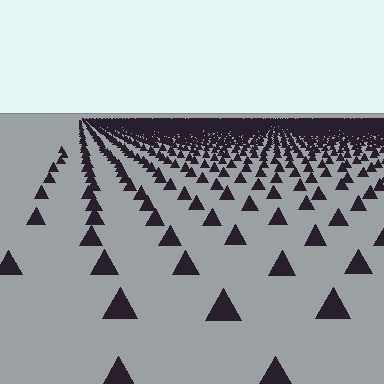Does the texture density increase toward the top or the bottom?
Density increases toward the top.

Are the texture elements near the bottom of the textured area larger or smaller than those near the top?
Larger. Near the bottom, elements are closer to the viewer and appear at a bigger on-screen size.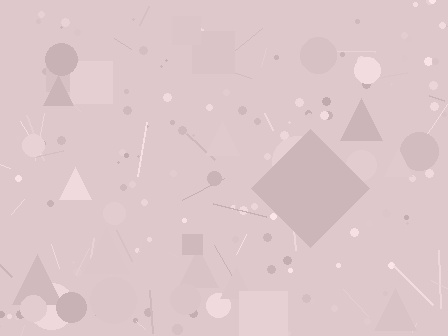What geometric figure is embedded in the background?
A diamond is embedded in the background.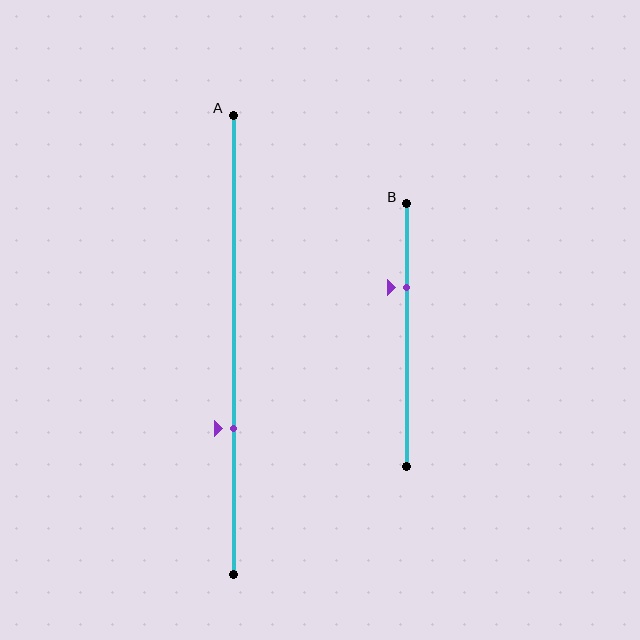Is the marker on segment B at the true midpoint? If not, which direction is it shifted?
No, the marker on segment B is shifted upward by about 18% of the segment length.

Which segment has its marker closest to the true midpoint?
Segment A has its marker closest to the true midpoint.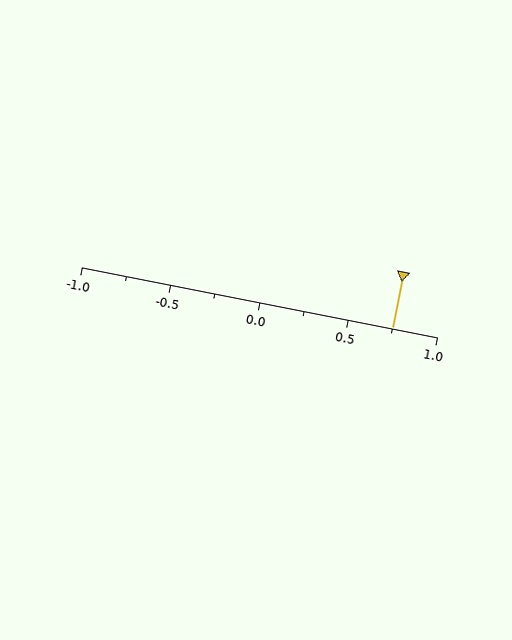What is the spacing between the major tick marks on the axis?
The major ticks are spaced 0.5 apart.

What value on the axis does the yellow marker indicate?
The marker indicates approximately 0.75.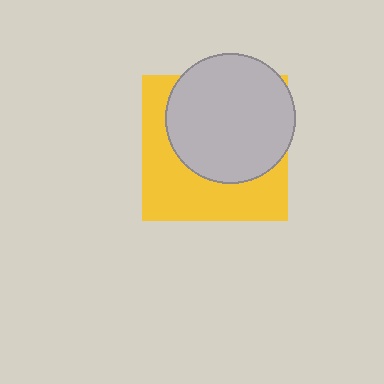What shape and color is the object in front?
The object in front is a light gray circle.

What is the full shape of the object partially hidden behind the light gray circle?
The partially hidden object is a yellow square.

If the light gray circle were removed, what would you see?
You would see the complete yellow square.